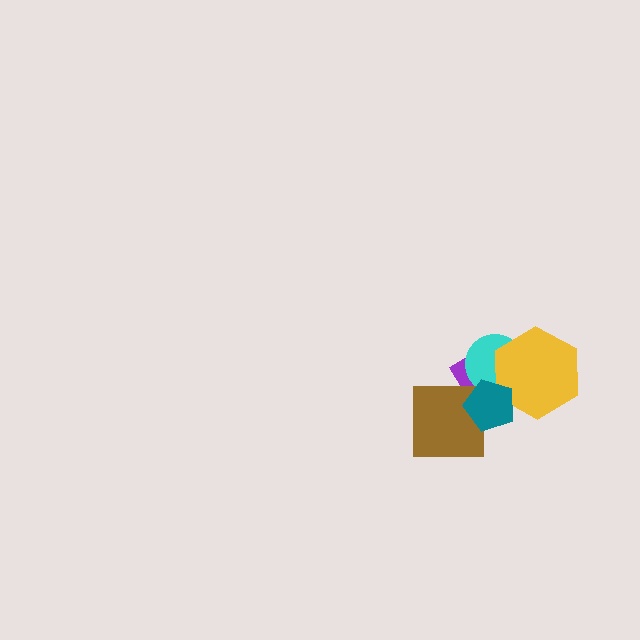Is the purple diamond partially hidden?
Yes, it is partially covered by another shape.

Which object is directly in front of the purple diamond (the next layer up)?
The cyan circle is directly in front of the purple diamond.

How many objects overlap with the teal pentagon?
4 objects overlap with the teal pentagon.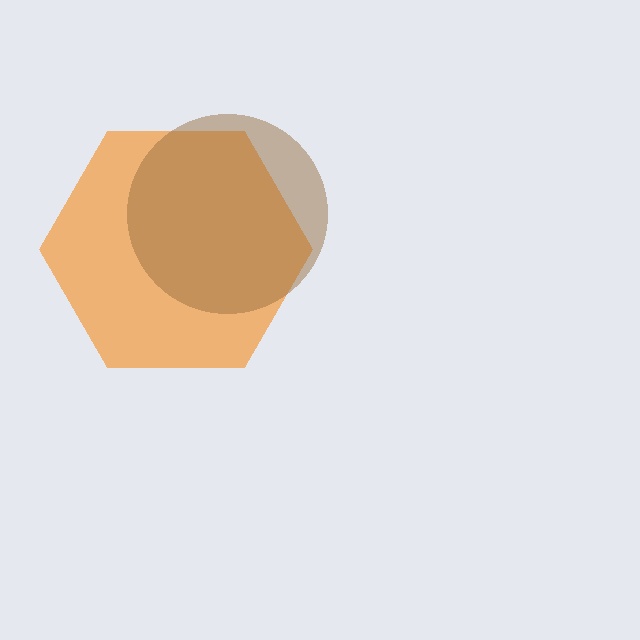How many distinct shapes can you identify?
There are 2 distinct shapes: an orange hexagon, a brown circle.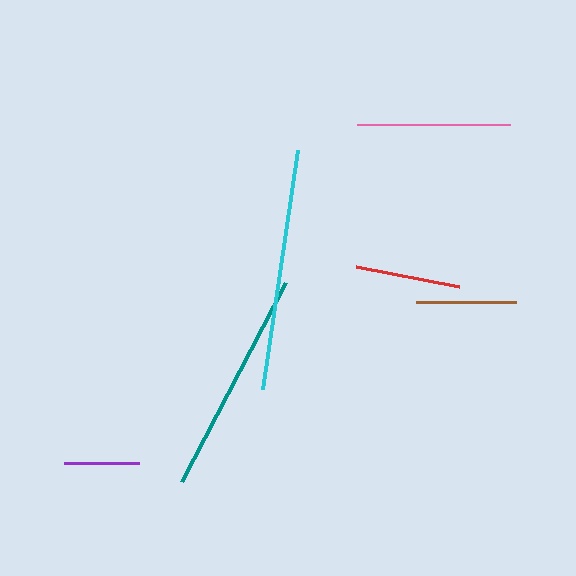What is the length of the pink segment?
The pink segment is approximately 153 pixels long.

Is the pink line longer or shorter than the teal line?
The teal line is longer than the pink line.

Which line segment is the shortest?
The purple line is the shortest at approximately 75 pixels.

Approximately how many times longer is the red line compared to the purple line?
The red line is approximately 1.4 times the length of the purple line.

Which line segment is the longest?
The cyan line is the longest at approximately 242 pixels.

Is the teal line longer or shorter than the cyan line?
The cyan line is longer than the teal line.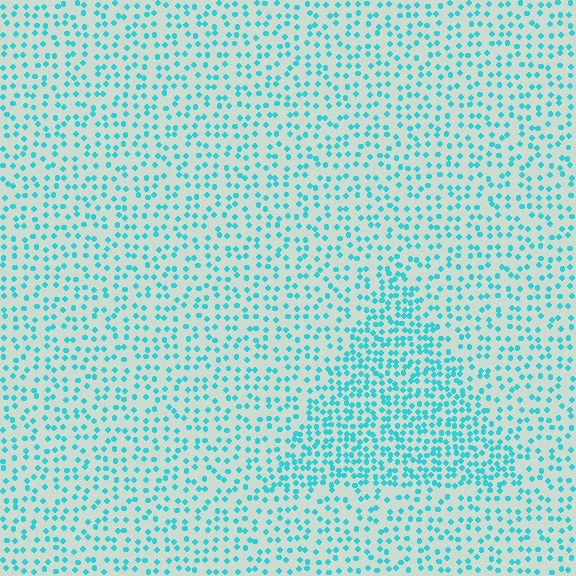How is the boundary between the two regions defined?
The boundary is defined by a change in element density (approximately 1.9x ratio). All elements are the same color, size, and shape.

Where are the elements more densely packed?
The elements are more densely packed inside the triangle boundary.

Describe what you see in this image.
The image contains small cyan elements arranged at two different densities. A triangle-shaped region is visible where the elements are more densely packed than the surrounding area.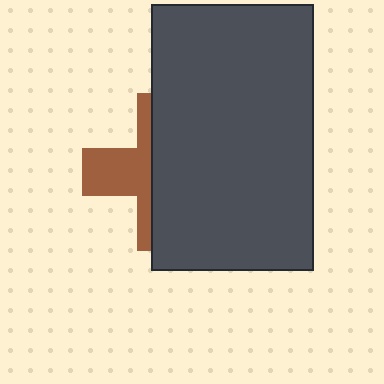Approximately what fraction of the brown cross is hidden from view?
Roughly 62% of the brown cross is hidden behind the dark gray rectangle.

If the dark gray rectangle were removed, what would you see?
You would see the complete brown cross.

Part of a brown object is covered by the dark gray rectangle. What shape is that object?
It is a cross.